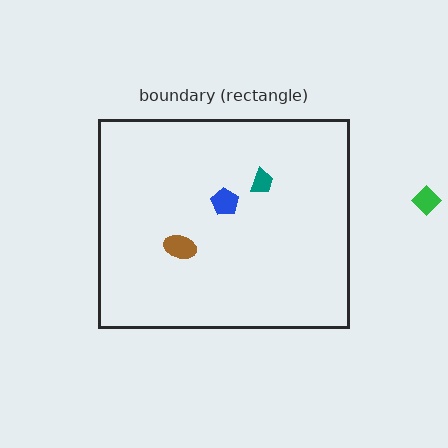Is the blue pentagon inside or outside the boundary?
Inside.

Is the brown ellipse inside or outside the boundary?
Inside.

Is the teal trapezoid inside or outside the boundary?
Inside.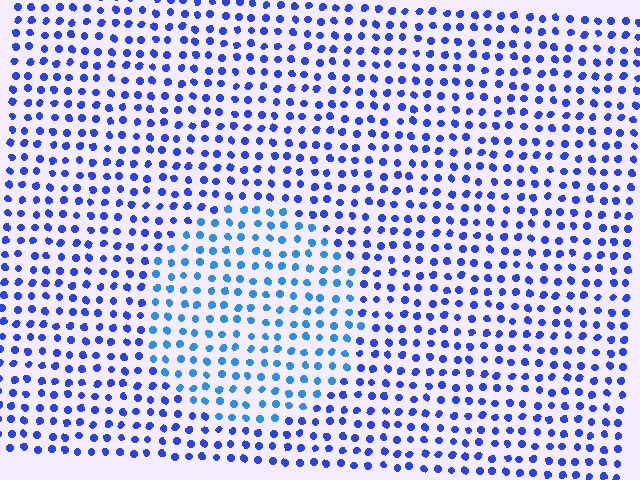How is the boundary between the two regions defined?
The boundary is defined purely by a slight shift in hue (about 26 degrees). Spacing, size, and orientation are identical on both sides.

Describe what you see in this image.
The image is filled with small blue elements in a uniform arrangement. A circle-shaped region is visible where the elements are tinted to a slightly different hue, forming a subtle color boundary.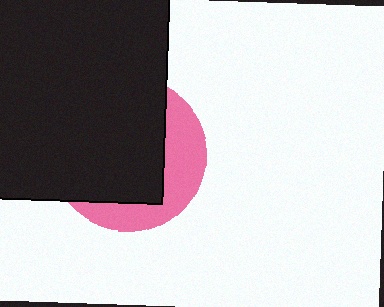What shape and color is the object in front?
The object in front is a black rectangle.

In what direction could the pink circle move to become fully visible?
The pink circle could move toward the lower-right. That would shift it out from behind the black rectangle entirely.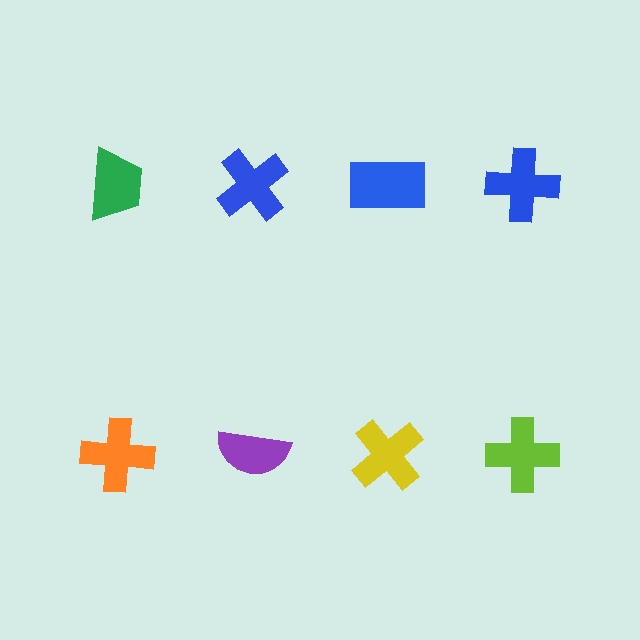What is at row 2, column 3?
A yellow cross.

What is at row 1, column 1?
A green trapezoid.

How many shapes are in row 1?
4 shapes.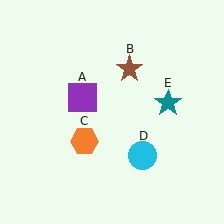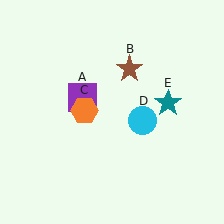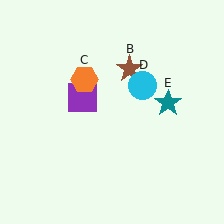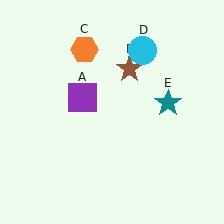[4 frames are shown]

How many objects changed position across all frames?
2 objects changed position: orange hexagon (object C), cyan circle (object D).